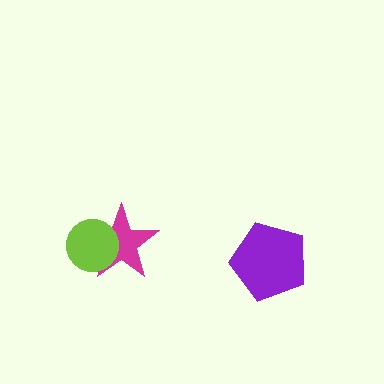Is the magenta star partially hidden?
Yes, it is partially covered by another shape.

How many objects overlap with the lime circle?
1 object overlaps with the lime circle.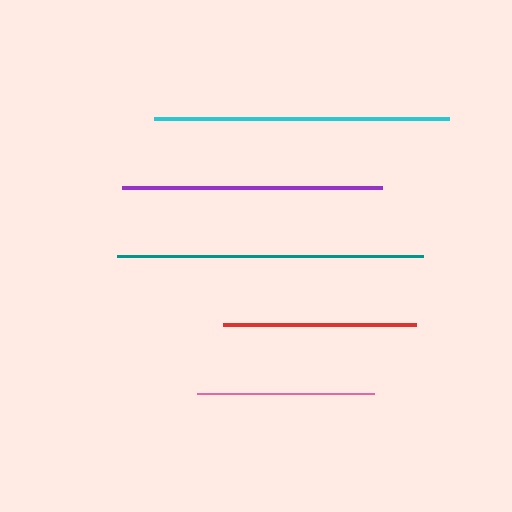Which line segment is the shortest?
The pink line is the shortest at approximately 177 pixels.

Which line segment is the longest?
The teal line is the longest at approximately 306 pixels.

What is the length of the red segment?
The red segment is approximately 193 pixels long.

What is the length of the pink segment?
The pink segment is approximately 177 pixels long.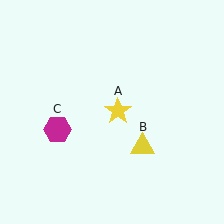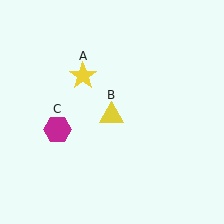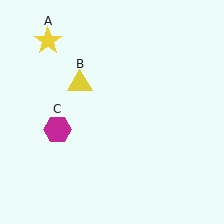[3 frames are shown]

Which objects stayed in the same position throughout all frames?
Magenta hexagon (object C) remained stationary.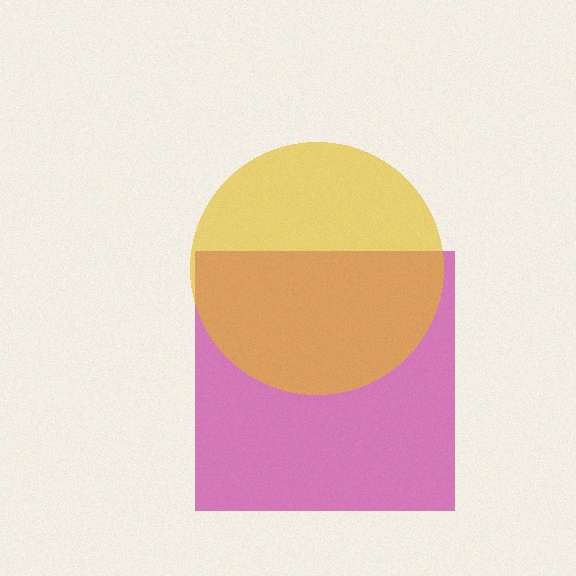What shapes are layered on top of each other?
The layered shapes are: a magenta square, a yellow circle.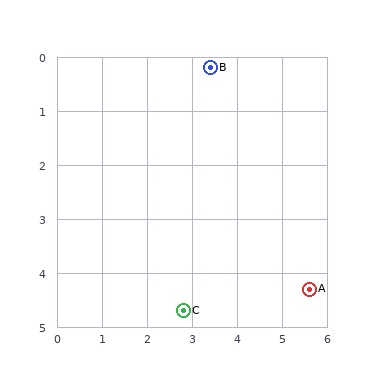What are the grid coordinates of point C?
Point C is at approximately (2.8, 4.7).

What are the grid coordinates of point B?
Point B is at approximately (3.4, 0.2).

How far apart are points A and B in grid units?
Points A and B are about 4.7 grid units apart.